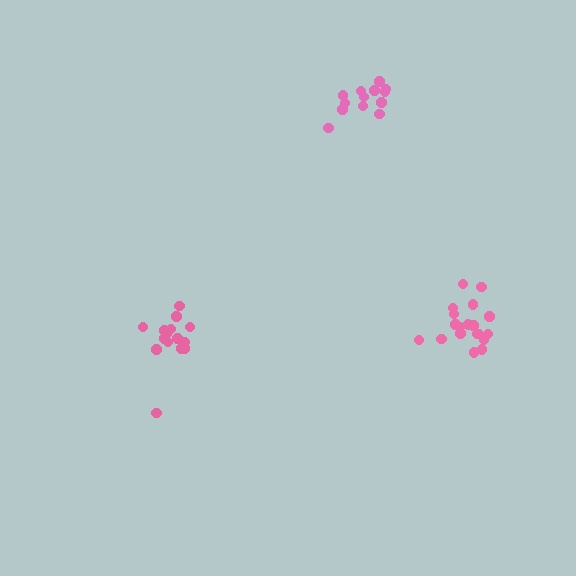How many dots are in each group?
Group 1: 15 dots, Group 2: 13 dots, Group 3: 19 dots (47 total).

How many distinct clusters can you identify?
There are 3 distinct clusters.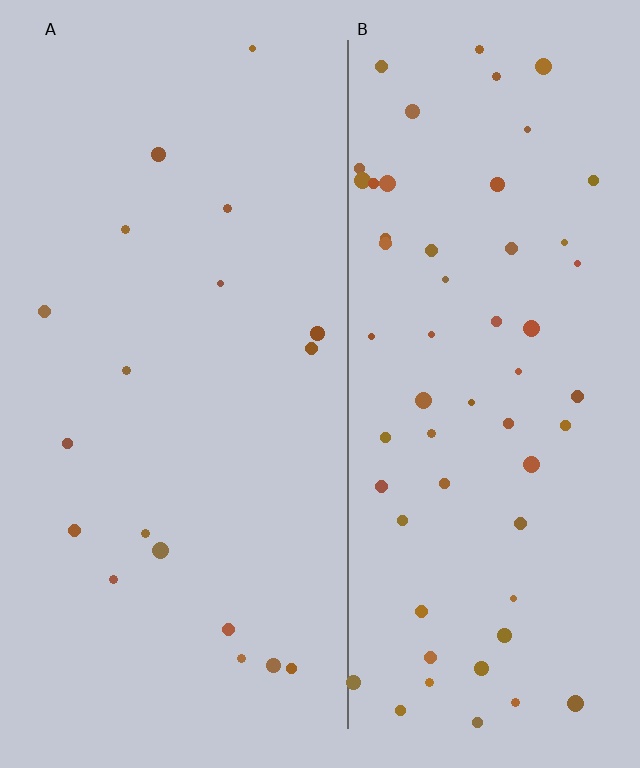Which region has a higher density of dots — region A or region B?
B (the right).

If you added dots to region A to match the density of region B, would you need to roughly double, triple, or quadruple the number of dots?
Approximately triple.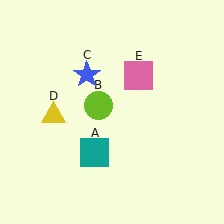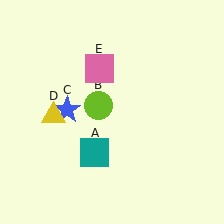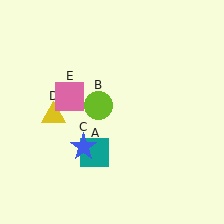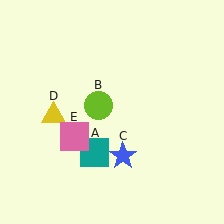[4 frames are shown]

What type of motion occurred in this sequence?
The blue star (object C), pink square (object E) rotated counterclockwise around the center of the scene.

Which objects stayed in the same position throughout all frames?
Teal square (object A) and lime circle (object B) and yellow triangle (object D) remained stationary.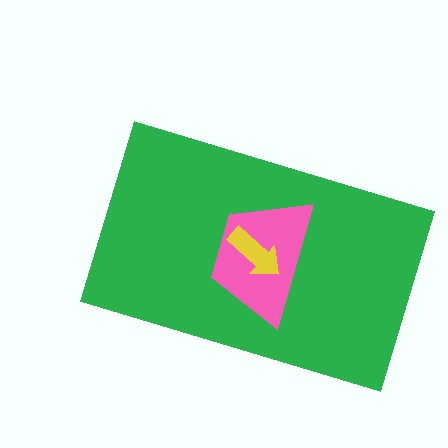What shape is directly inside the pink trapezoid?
The yellow arrow.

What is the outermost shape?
The green rectangle.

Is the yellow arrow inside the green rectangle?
Yes.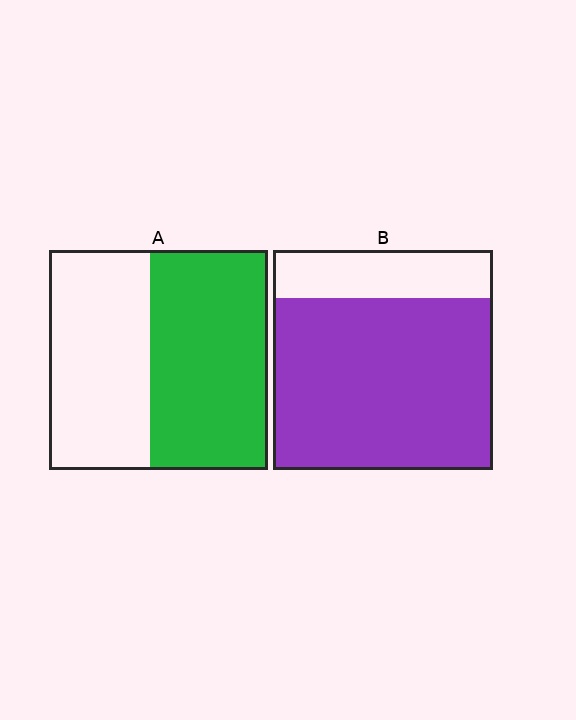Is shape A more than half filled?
Roughly half.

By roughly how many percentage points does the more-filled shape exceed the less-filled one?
By roughly 25 percentage points (B over A).